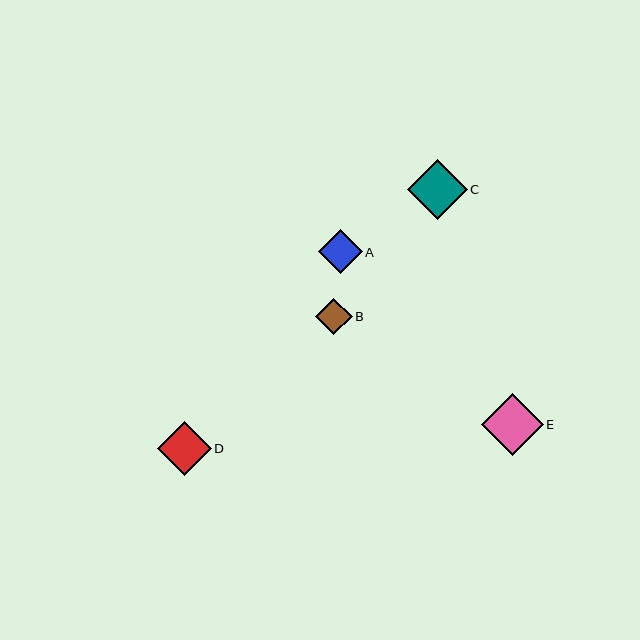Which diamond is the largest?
Diamond E is the largest with a size of approximately 62 pixels.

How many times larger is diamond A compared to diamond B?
Diamond A is approximately 1.2 times the size of diamond B.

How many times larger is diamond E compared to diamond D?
Diamond E is approximately 1.2 times the size of diamond D.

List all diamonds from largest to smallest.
From largest to smallest: E, C, D, A, B.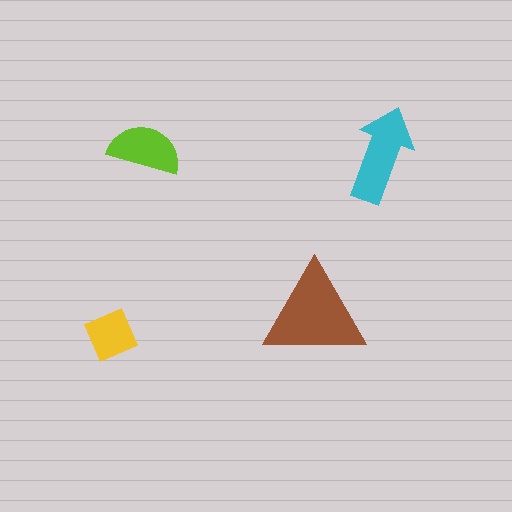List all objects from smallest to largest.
The yellow diamond, the lime semicircle, the cyan arrow, the brown triangle.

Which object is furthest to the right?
The cyan arrow is rightmost.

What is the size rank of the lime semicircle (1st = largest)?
3rd.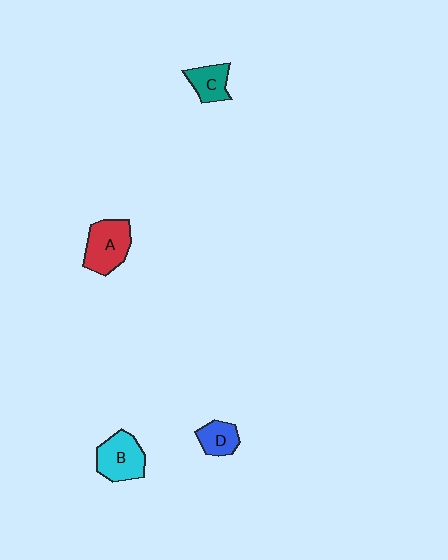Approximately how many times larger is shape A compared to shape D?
Approximately 1.7 times.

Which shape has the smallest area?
Shape D (blue).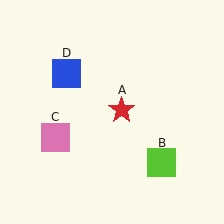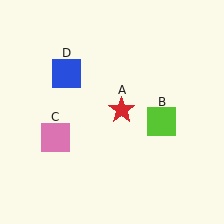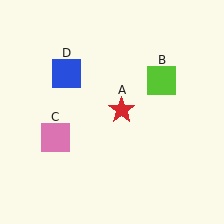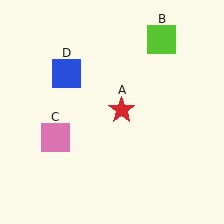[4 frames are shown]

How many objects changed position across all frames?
1 object changed position: lime square (object B).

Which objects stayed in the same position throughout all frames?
Red star (object A) and pink square (object C) and blue square (object D) remained stationary.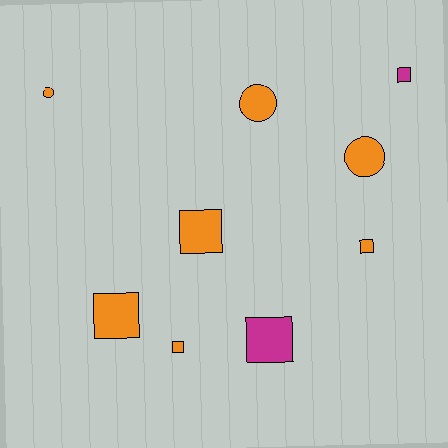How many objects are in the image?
There are 9 objects.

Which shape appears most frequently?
Square, with 6 objects.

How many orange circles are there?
There are 3 orange circles.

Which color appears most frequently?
Orange, with 7 objects.